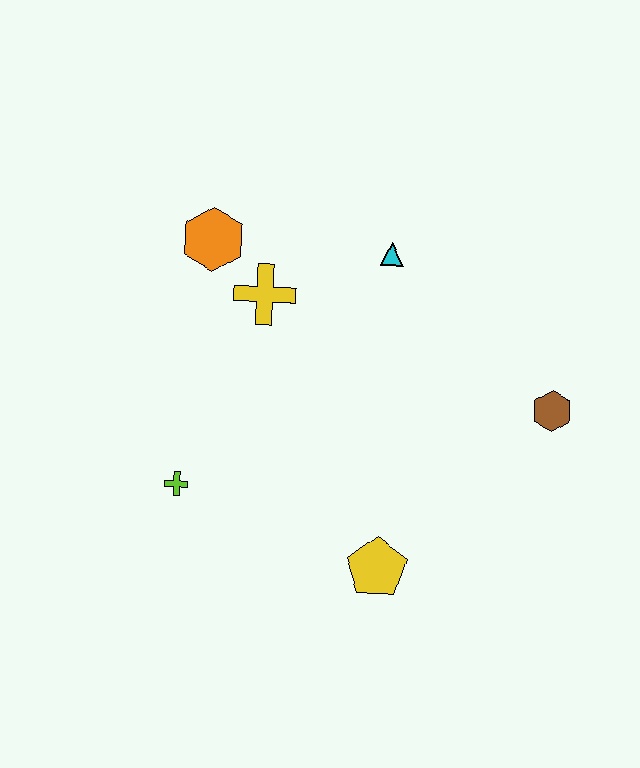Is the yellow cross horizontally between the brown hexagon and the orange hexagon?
Yes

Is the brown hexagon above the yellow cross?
No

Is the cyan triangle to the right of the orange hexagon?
Yes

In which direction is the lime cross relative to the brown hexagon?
The lime cross is to the left of the brown hexagon.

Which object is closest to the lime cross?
The yellow cross is closest to the lime cross.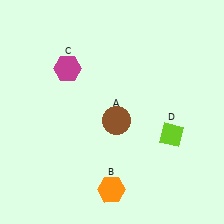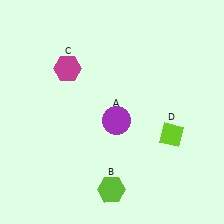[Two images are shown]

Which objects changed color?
A changed from brown to purple. B changed from orange to lime.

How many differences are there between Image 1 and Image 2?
There are 2 differences between the two images.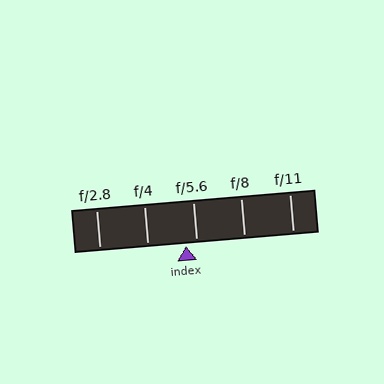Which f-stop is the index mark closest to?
The index mark is closest to f/5.6.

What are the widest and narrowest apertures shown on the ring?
The widest aperture shown is f/2.8 and the narrowest is f/11.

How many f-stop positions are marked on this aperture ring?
There are 5 f-stop positions marked.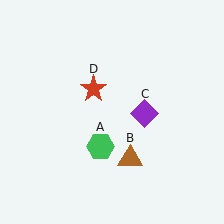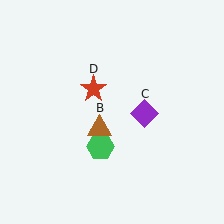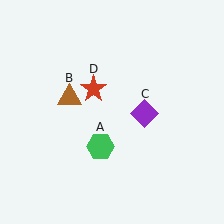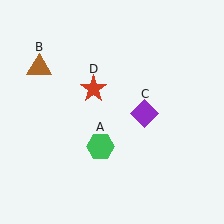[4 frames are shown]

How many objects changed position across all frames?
1 object changed position: brown triangle (object B).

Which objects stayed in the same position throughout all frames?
Green hexagon (object A) and purple diamond (object C) and red star (object D) remained stationary.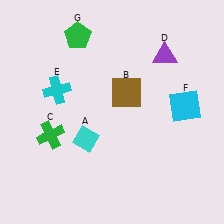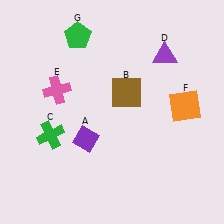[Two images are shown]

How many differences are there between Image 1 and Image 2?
There are 3 differences between the two images.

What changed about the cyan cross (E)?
In Image 1, E is cyan. In Image 2, it changed to pink.